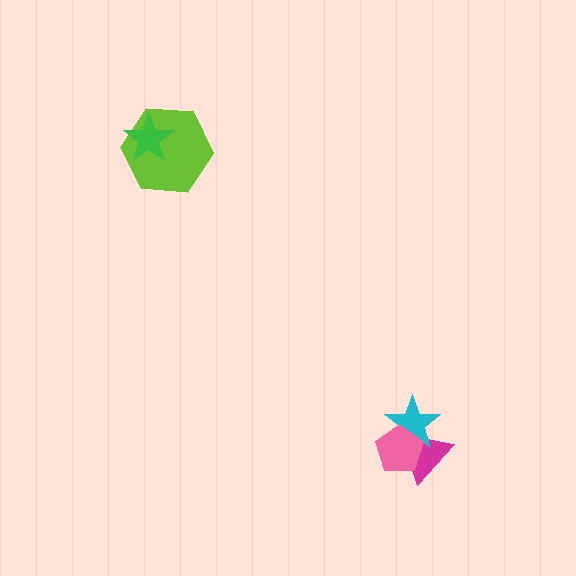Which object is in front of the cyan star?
The pink pentagon is in front of the cyan star.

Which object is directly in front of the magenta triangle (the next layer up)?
The cyan star is directly in front of the magenta triangle.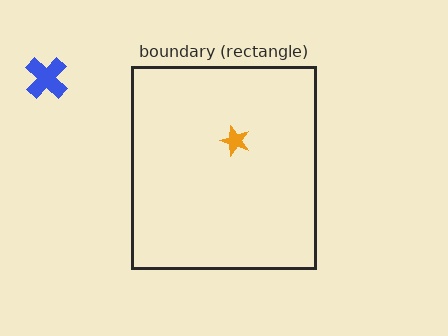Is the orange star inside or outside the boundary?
Inside.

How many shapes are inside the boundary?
1 inside, 1 outside.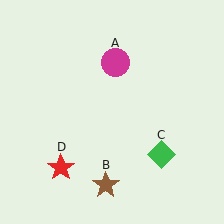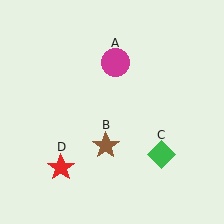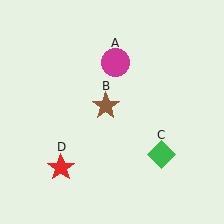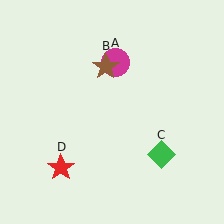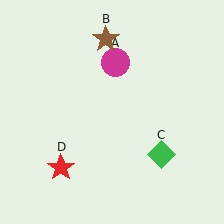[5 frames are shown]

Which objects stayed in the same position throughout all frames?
Magenta circle (object A) and green diamond (object C) and red star (object D) remained stationary.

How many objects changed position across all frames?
1 object changed position: brown star (object B).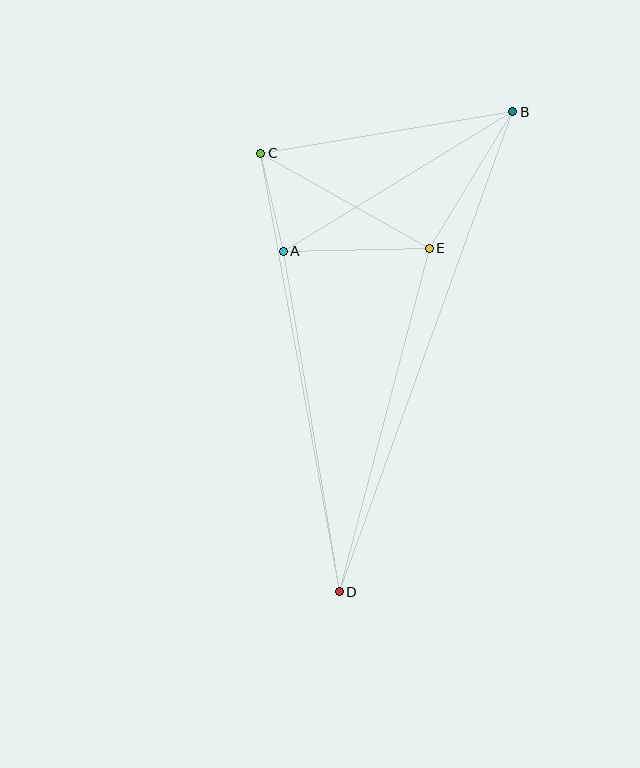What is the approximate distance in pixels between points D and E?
The distance between D and E is approximately 355 pixels.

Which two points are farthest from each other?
Points B and D are farthest from each other.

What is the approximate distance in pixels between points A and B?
The distance between A and B is approximately 269 pixels.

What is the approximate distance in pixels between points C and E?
The distance between C and E is approximately 193 pixels.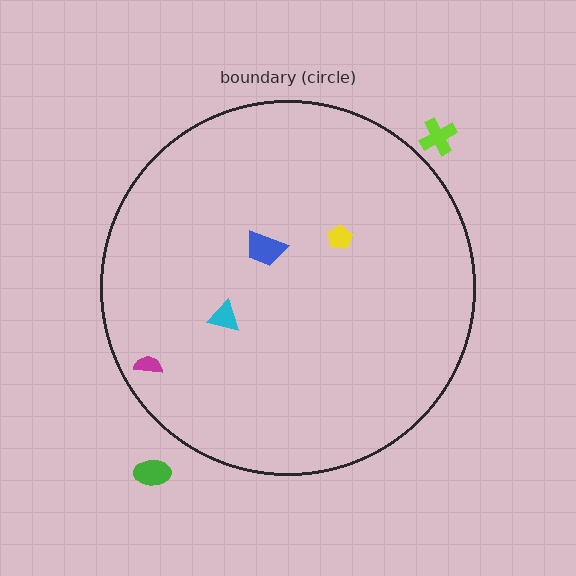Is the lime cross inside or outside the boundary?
Outside.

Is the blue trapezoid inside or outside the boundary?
Inside.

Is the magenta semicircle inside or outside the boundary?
Inside.